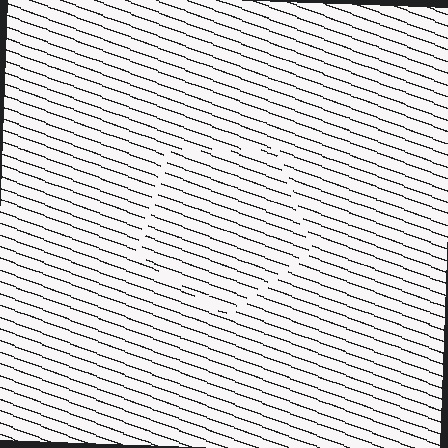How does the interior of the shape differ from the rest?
The interior of the shape contains the same grating, shifted by half a period — the contour is defined by the phase discontinuity where line-ends from the inner and outer gratings abut.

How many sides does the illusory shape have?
5 sides — the line-ends trace a pentagon.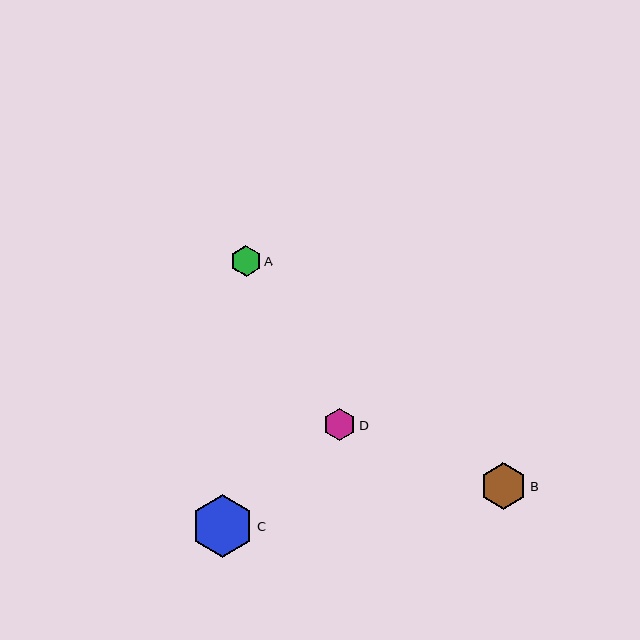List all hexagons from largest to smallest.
From largest to smallest: C, B, D, A.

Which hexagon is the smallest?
Hexagon A is the smallest with a size of approximately 31 pixels.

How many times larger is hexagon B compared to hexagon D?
Hexagon B is approximately 1.4 times the size of hexagon D.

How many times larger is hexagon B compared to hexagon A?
Hexagon B is approximately 1.5 times the size of hexagon A.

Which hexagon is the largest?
Hexagon C is the largest with a size of approximately 63 pixels.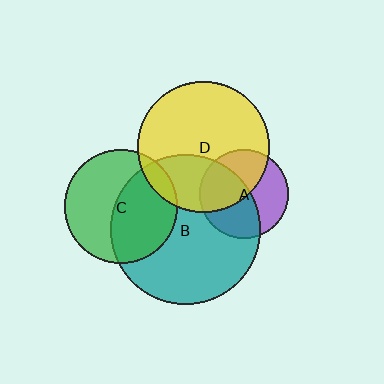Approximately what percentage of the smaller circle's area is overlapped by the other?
Approximately 30%.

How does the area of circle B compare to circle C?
Approximately 1.7 times.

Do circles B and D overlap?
Yes.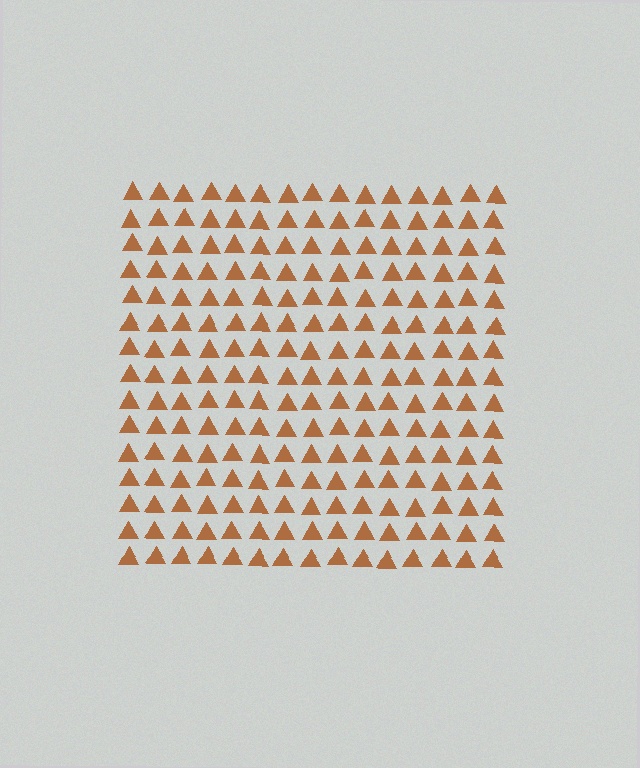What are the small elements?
The small elements are triangles.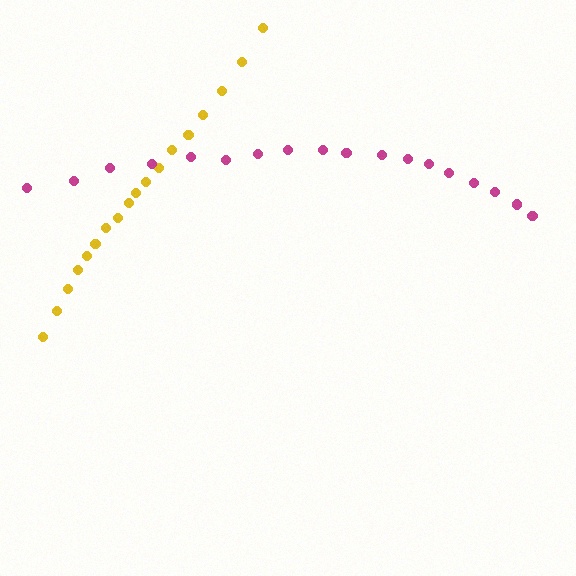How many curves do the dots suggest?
There are 2 distinct paths.